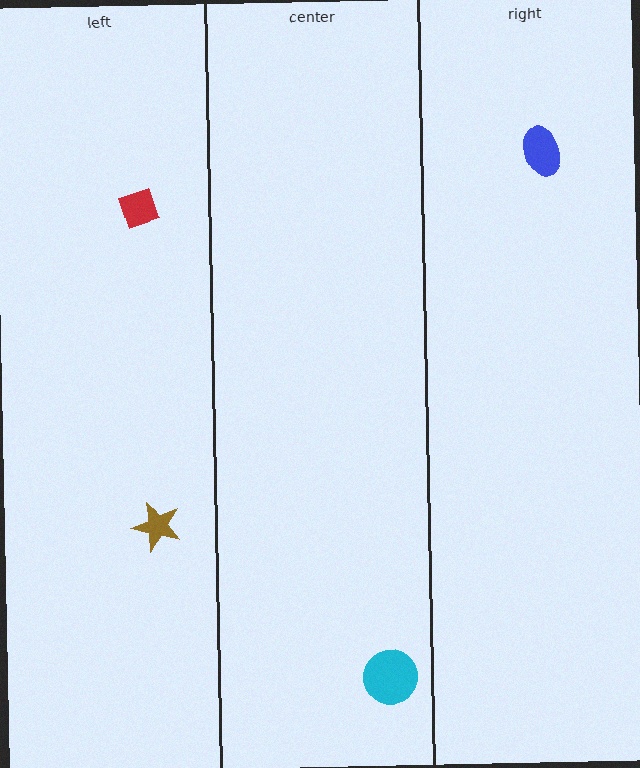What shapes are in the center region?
The cyan circle.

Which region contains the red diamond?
The left region.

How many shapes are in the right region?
1.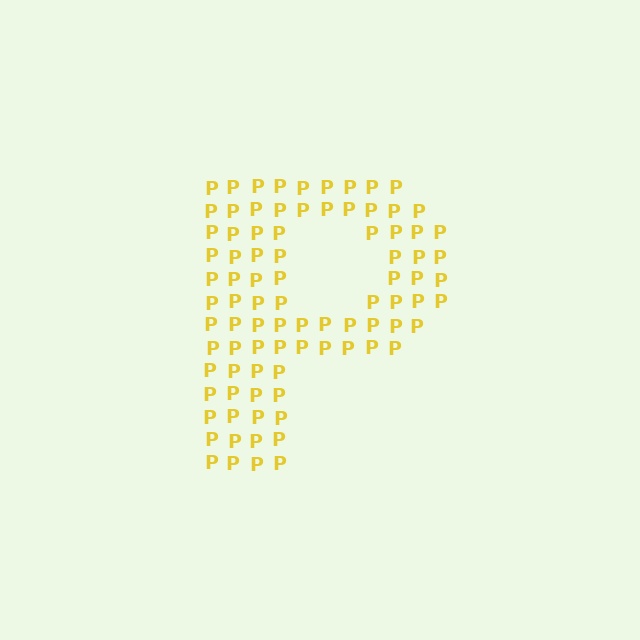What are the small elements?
The small elements are letter P's.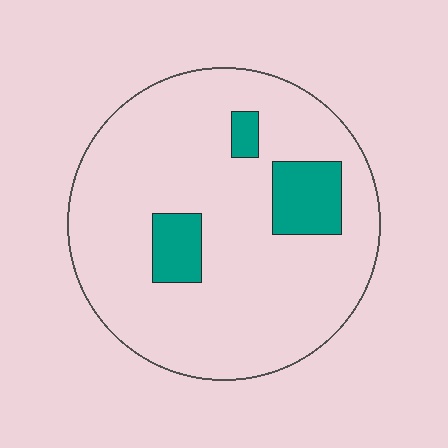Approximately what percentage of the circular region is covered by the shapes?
Approximately 15%.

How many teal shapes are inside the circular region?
3.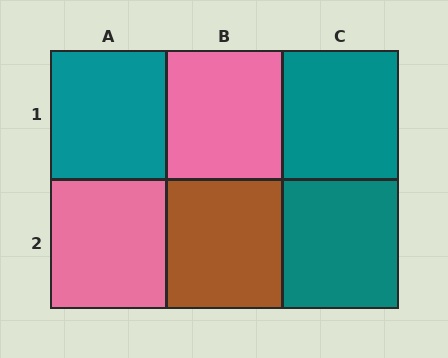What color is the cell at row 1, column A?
Teal.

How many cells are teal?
3 cells are teal.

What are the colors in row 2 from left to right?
Pink, brown, teal.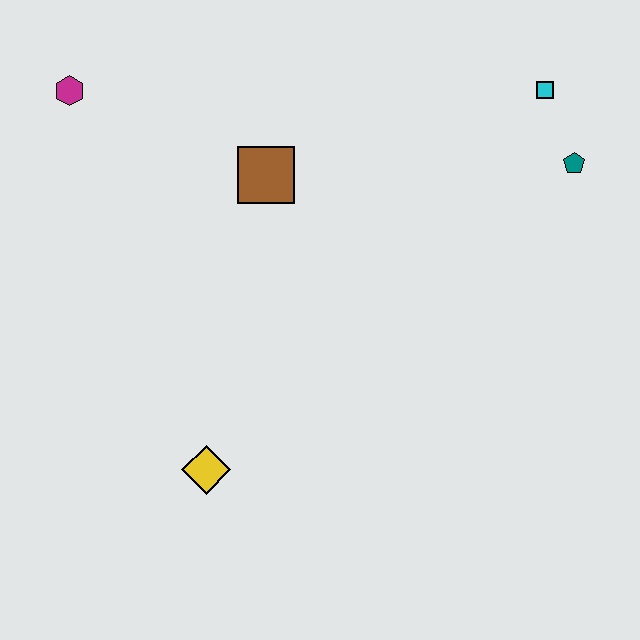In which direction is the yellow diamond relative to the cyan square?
The yellow diamond is below the cyan square.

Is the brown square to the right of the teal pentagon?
No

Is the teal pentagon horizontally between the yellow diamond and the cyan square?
No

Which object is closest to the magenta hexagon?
The brown square is closest to the magenta hexagon.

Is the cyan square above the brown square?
Yes